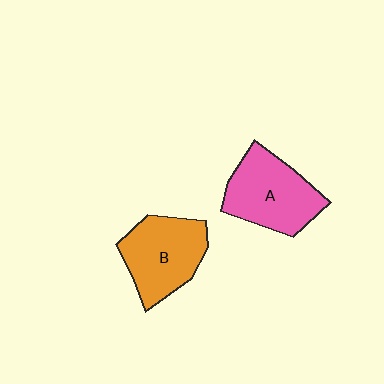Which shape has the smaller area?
Shape B (orange).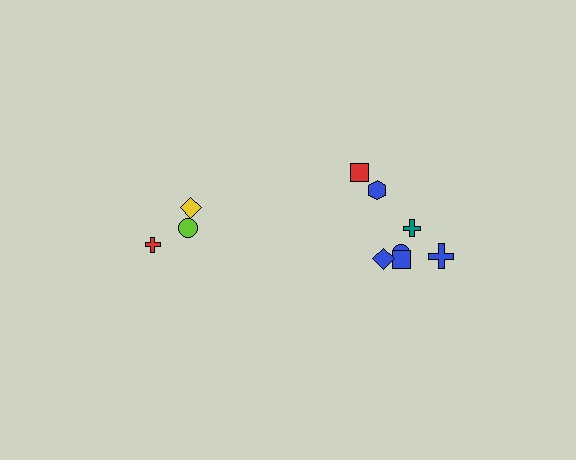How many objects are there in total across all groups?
There are 10 objects.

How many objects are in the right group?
There are 7 objects.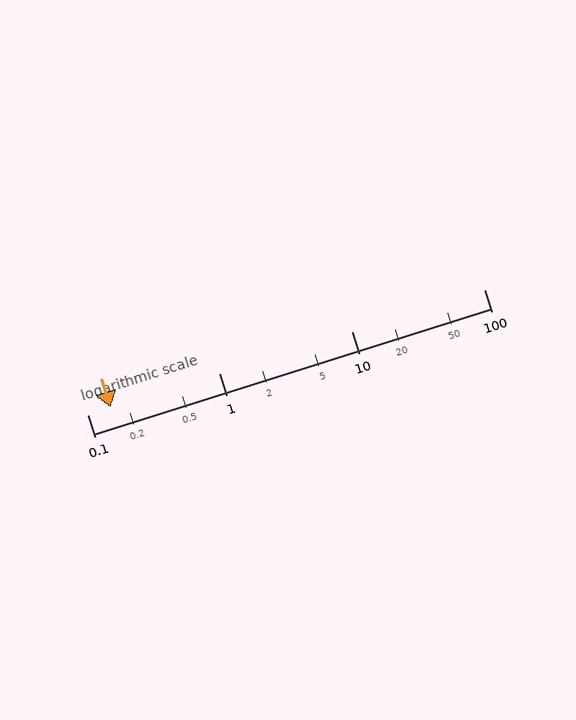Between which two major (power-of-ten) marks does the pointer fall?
The pointer is between 0.1 and 1.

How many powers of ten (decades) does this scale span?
The scale spans 3 decades, from 0.1 to 100.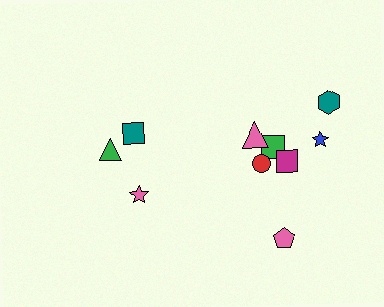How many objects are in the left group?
There are 3 objects.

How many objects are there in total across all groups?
There are 10 objects.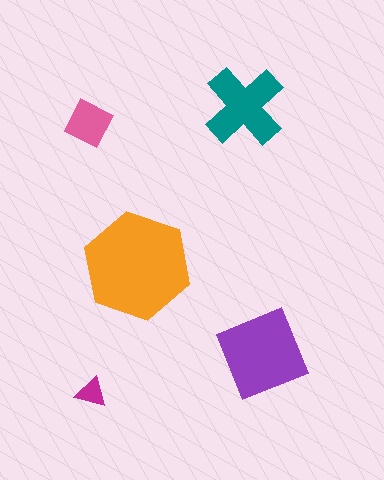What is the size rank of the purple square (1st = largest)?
2nd.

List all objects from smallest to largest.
The magenta triangle, the pink diamond, the teal cross, the purple square, the orange hexagon.